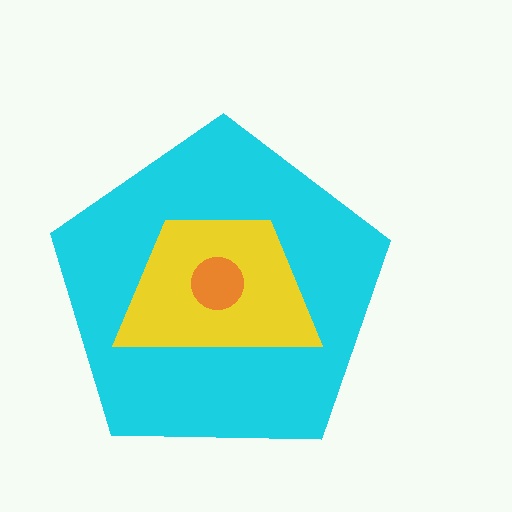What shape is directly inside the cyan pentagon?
The yellow trapezoid.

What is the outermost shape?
The cyan pentagon.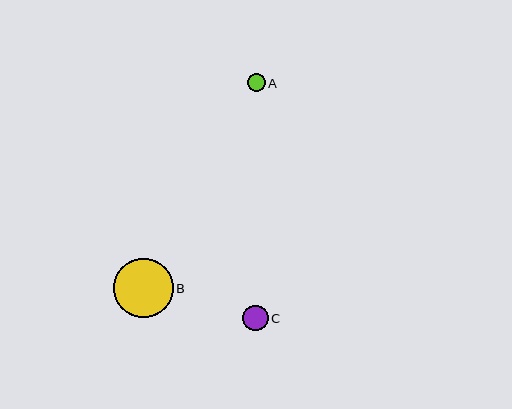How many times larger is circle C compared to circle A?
Circle C is approximately 1.4 times the size of circle A.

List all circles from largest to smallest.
From largest to smallest: B, C, A.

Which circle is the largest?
Circle B is the largest with a size of approximately 59 pixels.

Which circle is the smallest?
Circle A is the smallest with a size of approximately 18 pixels.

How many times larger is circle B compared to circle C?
Circle B is approximately 2.3 times the size of circle C.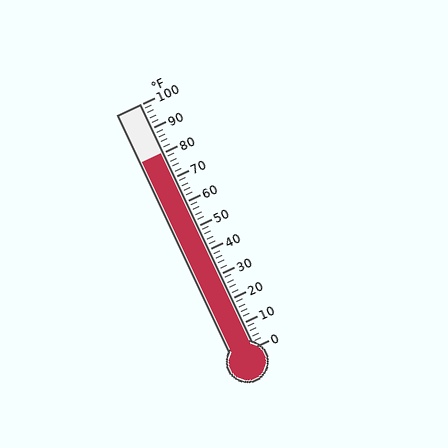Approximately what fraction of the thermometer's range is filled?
The thermometer is filled to approximately 80% of its range.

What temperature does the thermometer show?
The thermometer shows approximately 80°F.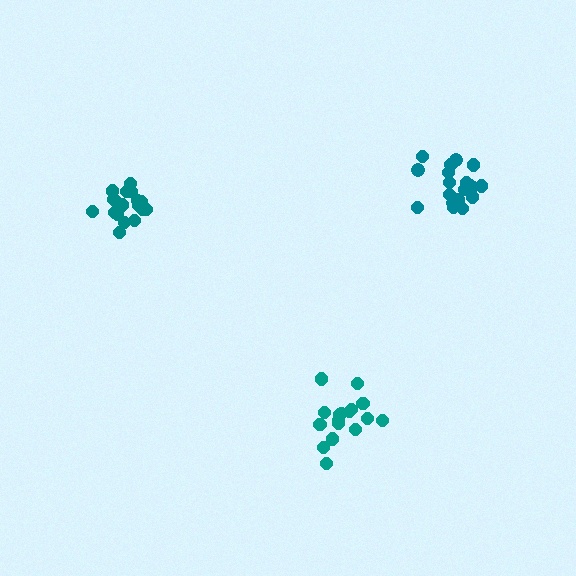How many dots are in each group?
Group 1: 19 dots, Group 2: 17 dots, Group 3: 17 dots (53 total).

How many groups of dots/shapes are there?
There are 3 groups.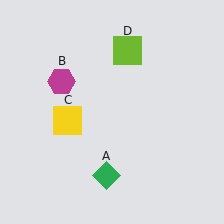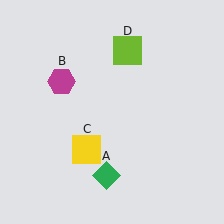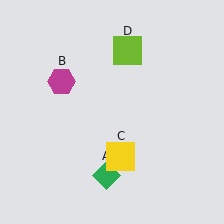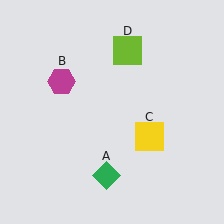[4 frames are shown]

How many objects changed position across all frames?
1 object changed position: yellow square (object C).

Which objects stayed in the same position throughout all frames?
Green diamond (object A) and magenta hexagon (object B) and lime square (object D) remained stationary.